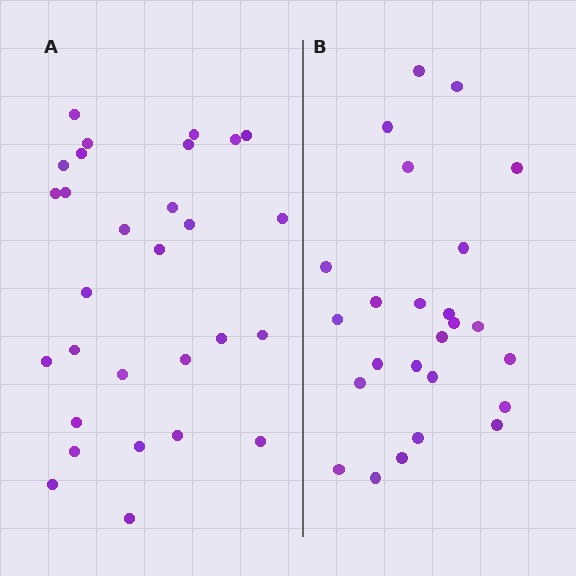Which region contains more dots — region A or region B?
Region A (the left region) has more dots.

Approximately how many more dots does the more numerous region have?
Region A has about 4 more dots than region B.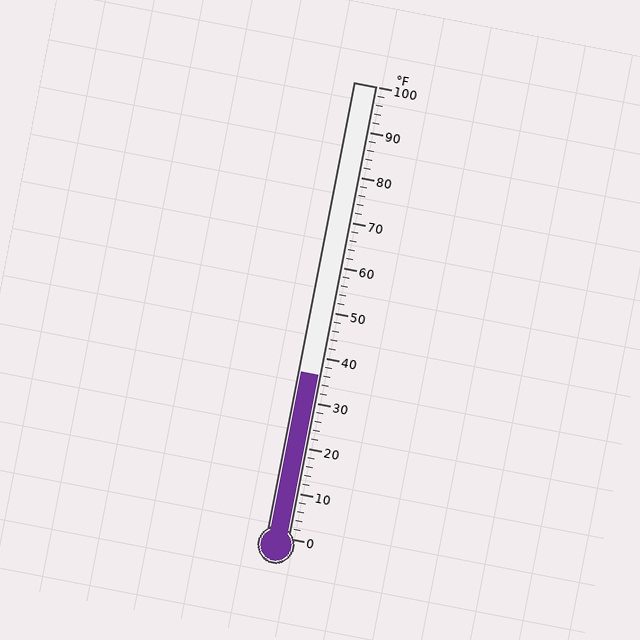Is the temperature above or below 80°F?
The temperature is below 80°F.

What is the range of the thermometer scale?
The thermometer scale ranges from 0°F to 100°F.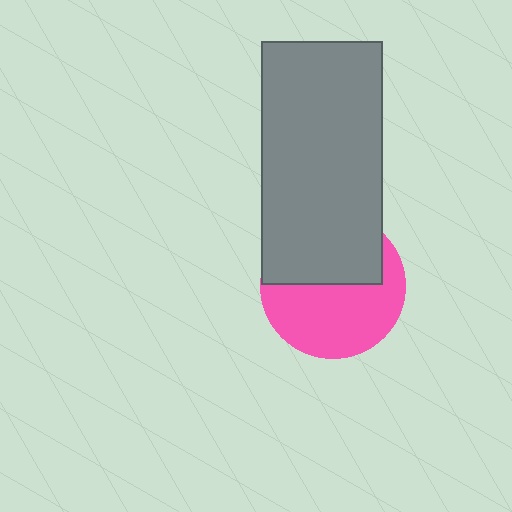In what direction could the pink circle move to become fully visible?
The pink circle could move down. That would shift it out from behind the gray rectangle entirely.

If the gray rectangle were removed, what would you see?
You would see the complete pink circle.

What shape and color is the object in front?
The object in front is a gray rectangle.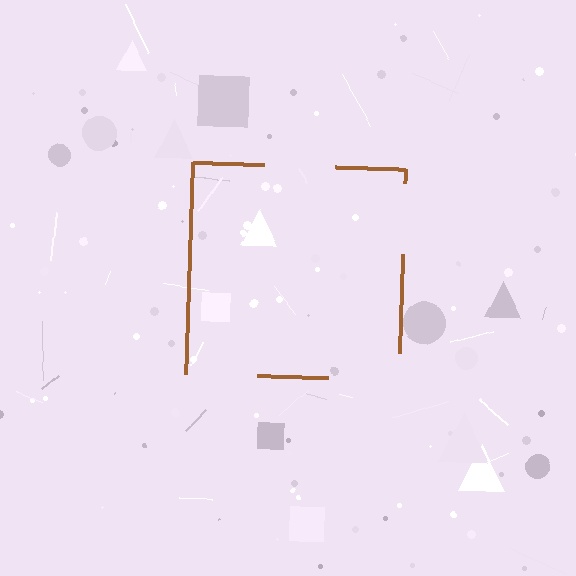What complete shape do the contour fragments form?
The contour fragments form a square.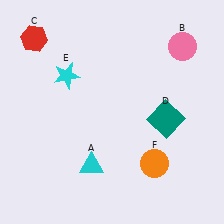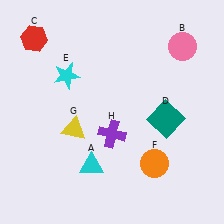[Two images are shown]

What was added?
A yellow triangle (G), a purple cross (H) were added in Image 2.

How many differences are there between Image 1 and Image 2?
There are 2 differences between the two images.